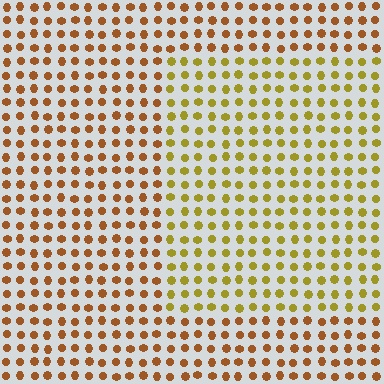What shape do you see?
I see a rectangle.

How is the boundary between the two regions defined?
The boundary is defined purely by a slight shift in hue (about 32 degrees). Spacing, size, and orientation are identical on both sides.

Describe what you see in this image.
The image is filled with small brown elements in a uniform arrangement. A rectangle-shaped region is visible where the elements are tinted to a slightly different hue, forming a subtle color boundary.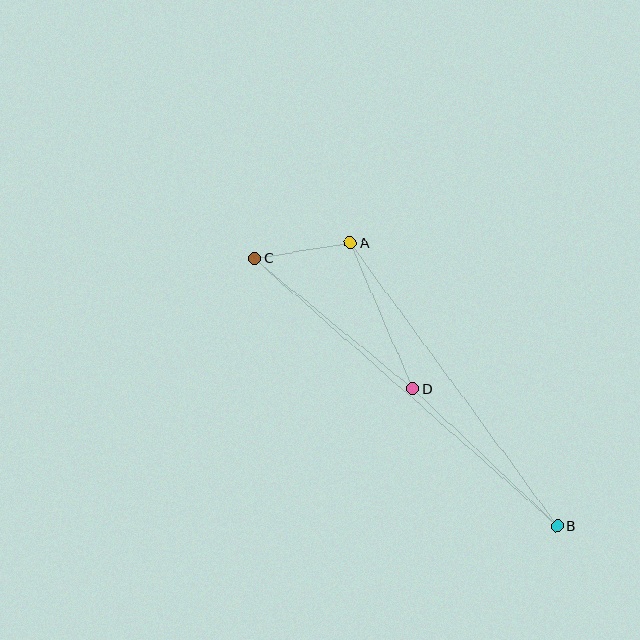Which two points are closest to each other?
Points A and C are closest to each other.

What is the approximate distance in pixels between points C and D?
The distance between C and D is approximately 206 pixels.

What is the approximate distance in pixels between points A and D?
The distance between A and D is approximately 159 pixels.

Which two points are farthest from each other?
Points B and C are farthest from each other.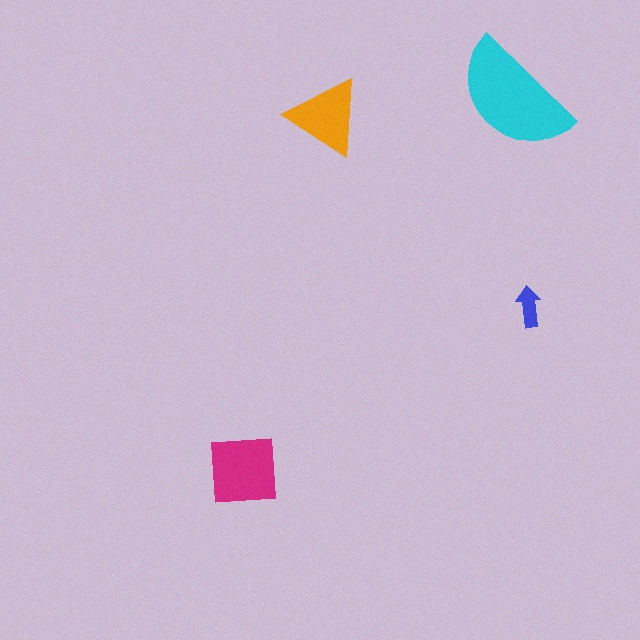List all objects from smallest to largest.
The blue arrow, the orange triangle, the magenta square, the cyan semicircle.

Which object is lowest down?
The magenta square is bottommost.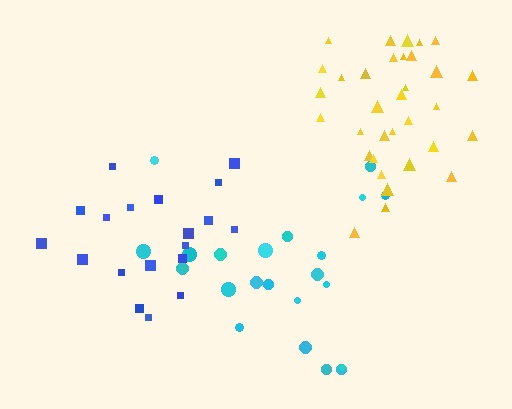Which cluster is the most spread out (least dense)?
Cyan.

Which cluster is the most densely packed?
Yellow.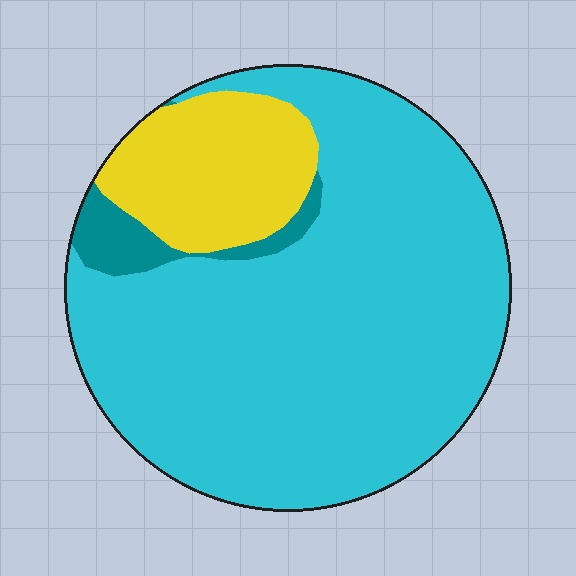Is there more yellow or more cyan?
Cyan.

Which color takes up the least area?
Teal, at roughly 5%.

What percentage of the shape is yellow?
Yellow takes up about one sixth (1/6) of the shape.